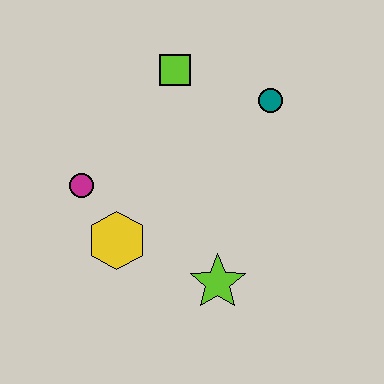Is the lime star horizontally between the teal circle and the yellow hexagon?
Yes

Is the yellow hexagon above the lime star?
Yes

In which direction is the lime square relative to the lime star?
The lime square is above the lime star.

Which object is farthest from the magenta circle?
The teal circle is farthest from the magenta circle.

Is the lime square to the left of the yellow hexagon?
No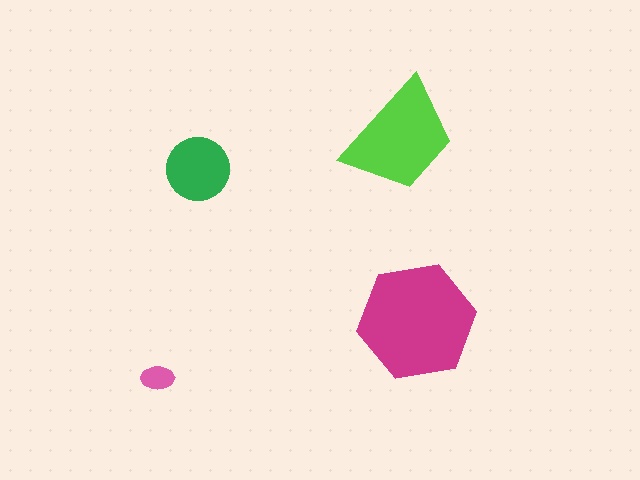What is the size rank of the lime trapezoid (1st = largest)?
2nd.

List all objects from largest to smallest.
The magenta hexagon, the lime trapezoid, the green circle, the pink ellipse.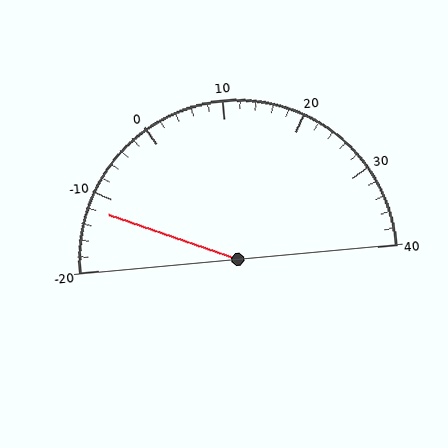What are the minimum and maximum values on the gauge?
The gauge ranges from -20 to 40.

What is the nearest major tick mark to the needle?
The nearest major tick mark is -10.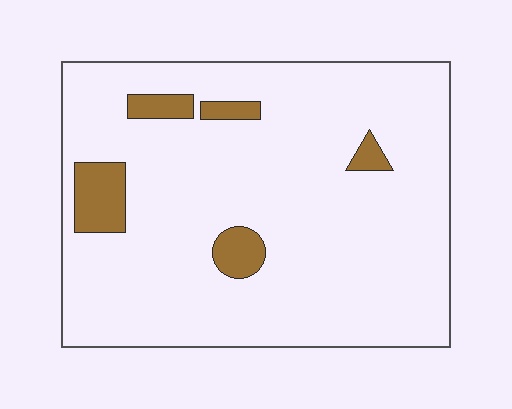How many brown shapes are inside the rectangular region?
5.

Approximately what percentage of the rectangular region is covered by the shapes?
Approximately 10%.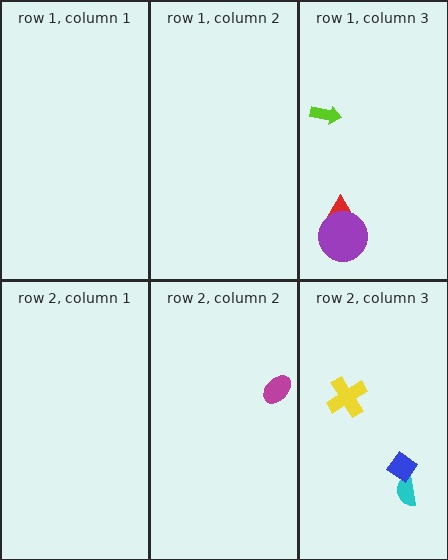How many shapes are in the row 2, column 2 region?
1.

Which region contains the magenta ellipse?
The row 2, column 2 region.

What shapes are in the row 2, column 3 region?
The cyan semicircle, the yellow cross, the blue diamond.